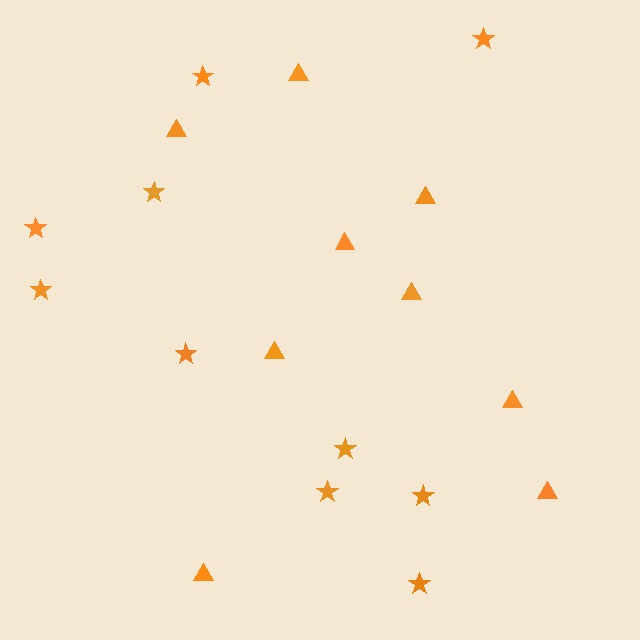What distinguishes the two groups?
There are 2 groups: one group of triangles (9) and one group of stars (10).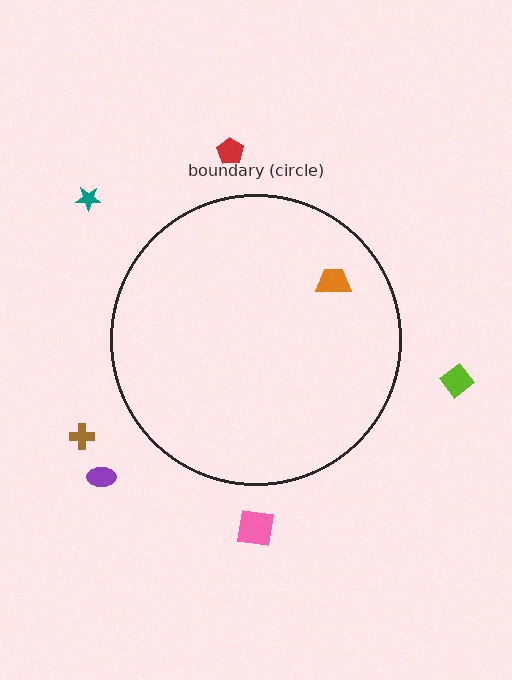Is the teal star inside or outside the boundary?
Outside.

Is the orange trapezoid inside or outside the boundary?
Inside.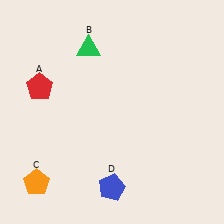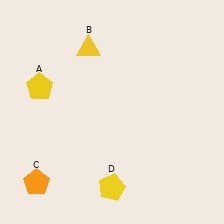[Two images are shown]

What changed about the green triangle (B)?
In Image 1, B is green. In Image 2, it changed to yellow.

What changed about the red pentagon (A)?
In Image 1, A is red. In Image 2, it changed to yellow.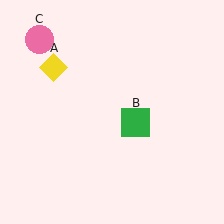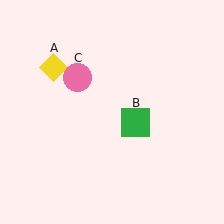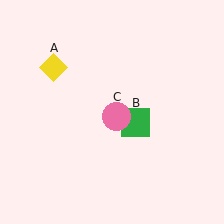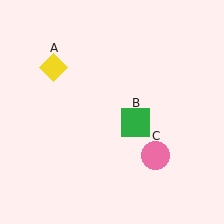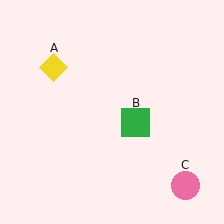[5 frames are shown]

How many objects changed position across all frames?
1 object changed position: pink circle (object C).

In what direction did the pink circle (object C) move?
The pink circle (object C) moved down and to the right.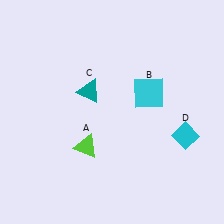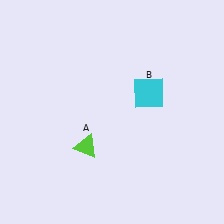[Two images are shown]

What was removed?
The teal triangle (C), the cyan diamond (D) were removed in Image 2.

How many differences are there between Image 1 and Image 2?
There are 2 differences between the two images.